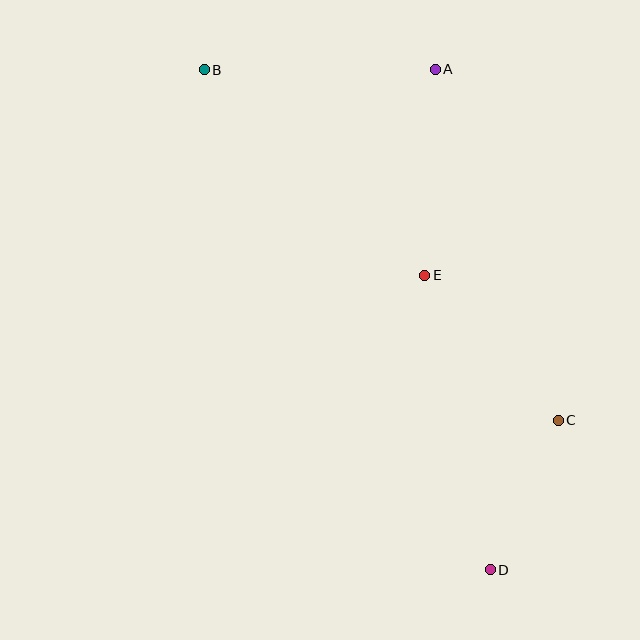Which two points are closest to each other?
Points C and D are closest to each other.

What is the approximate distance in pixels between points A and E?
The distance between A and E is approximately 206 pixels.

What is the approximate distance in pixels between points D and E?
The distance between D and E is approximately 302 pixels.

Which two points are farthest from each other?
Points B and D are farthest from each other.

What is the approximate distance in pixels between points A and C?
The distance between A and C is approximately 372 pixels.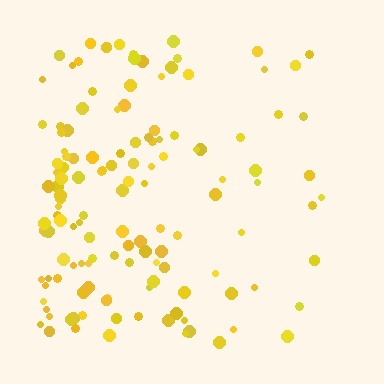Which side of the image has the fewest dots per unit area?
The right.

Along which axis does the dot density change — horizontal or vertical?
Horizontal.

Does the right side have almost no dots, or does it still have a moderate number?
Still a moderate number, just noticeably fewer than the left.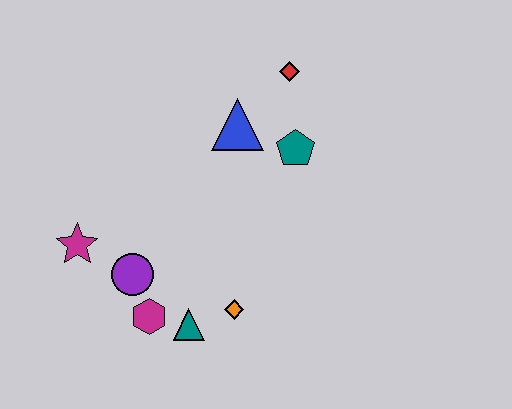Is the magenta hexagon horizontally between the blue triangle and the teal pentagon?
No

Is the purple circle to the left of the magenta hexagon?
Yes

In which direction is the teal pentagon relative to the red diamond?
The teal pentagon is below the red diamond.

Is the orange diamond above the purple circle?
No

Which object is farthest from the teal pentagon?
The magenta star is farthest from the teal pentagon.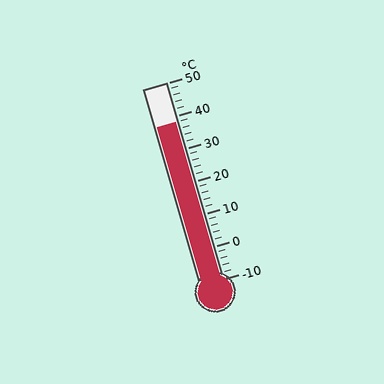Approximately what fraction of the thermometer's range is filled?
The thermometer is filled to approximately 80% of its range.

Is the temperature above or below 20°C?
The temperature is above 20°C.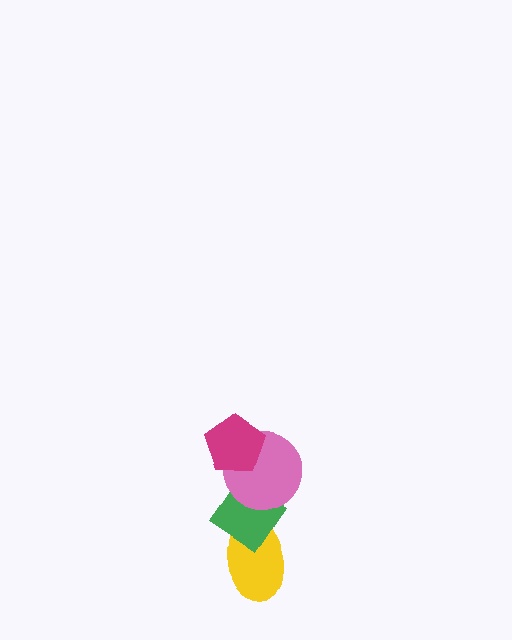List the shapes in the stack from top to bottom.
From top to bottom: the magenta pentagon, the pink circle, the green diamond, the yellow ellipse.